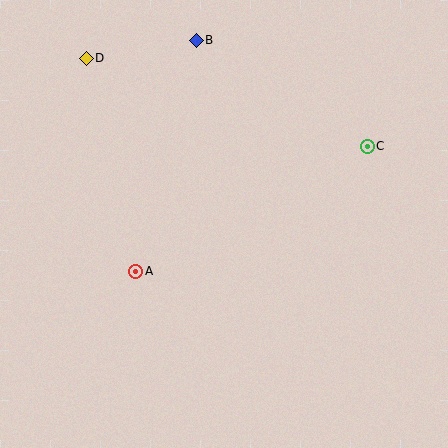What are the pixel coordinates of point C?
Point C is at (367, 146).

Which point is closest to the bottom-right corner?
Point C is closest to the bottom-right corner.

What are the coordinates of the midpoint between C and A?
The midpoint between C and A is at (252, 209).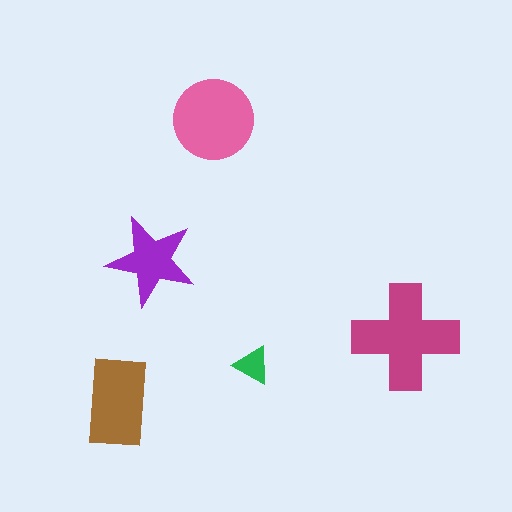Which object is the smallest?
The green triangle.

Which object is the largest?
The magenta cross.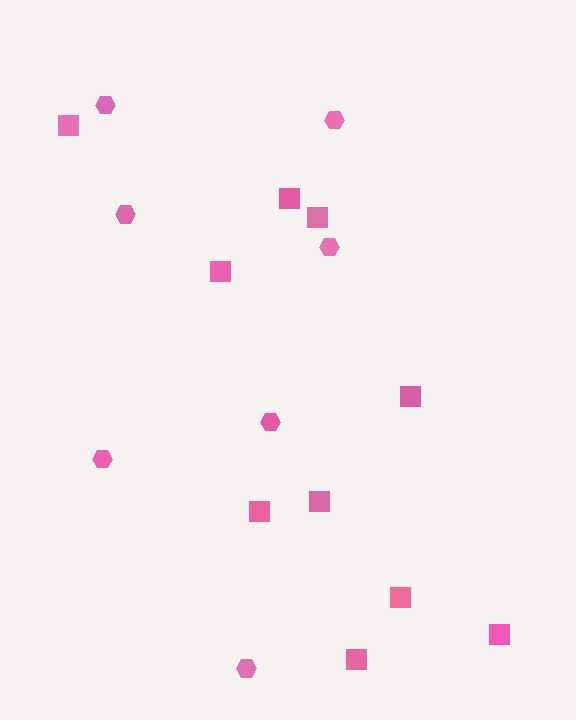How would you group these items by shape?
There are 2 groups: one group of hexagons (7) and one group of squares (10).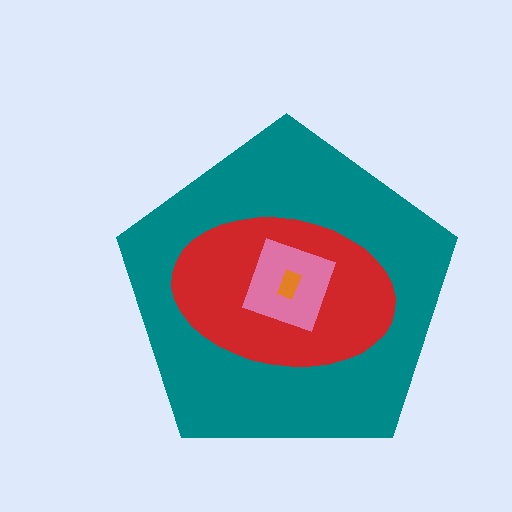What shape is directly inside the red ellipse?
The pink diamond.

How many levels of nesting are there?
4.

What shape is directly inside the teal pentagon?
The red ellipse.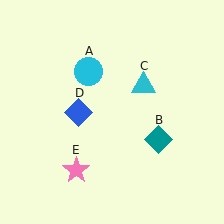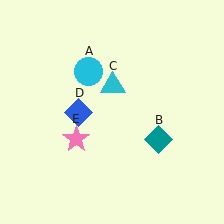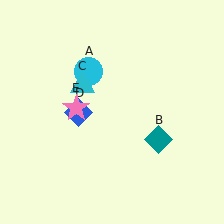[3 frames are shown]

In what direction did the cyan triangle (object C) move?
The cyan triangle (object C) moved left.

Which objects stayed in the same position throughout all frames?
Cyan circle (object A) and teal diamond (object B) and blue diamond (object D) remained stationary.